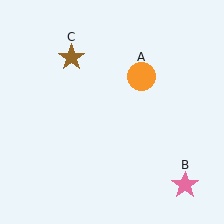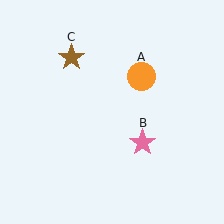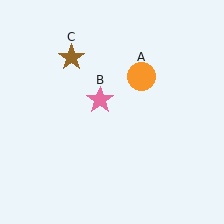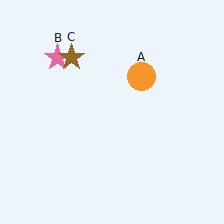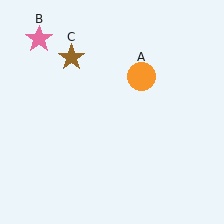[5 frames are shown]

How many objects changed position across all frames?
1 object changed position: pink star (object B).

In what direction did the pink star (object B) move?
The pink star (object B) moved up and to the left.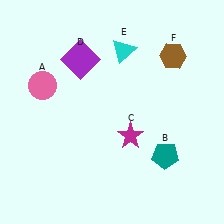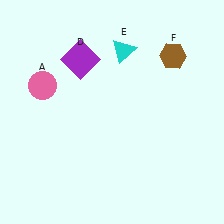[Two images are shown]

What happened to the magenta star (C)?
The magenta star (C) was removed in Image 2. It was in the bottom-right area of Image 1.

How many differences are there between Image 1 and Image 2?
There are 2 differences between the two images.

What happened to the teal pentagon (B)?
The teal pentagon (B) was removed in Image 2. It was in the bottom-right area of Image 1.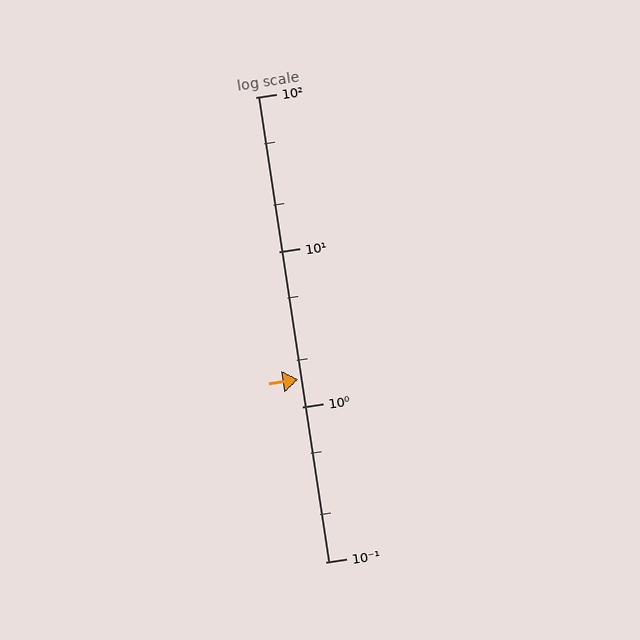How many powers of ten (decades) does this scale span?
The scale spans 3 decades, from 0.1 to 100.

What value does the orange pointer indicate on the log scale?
The pointer indicates approximately 1.5.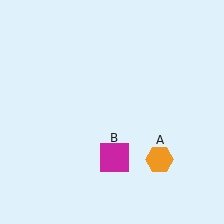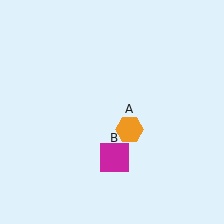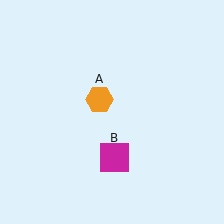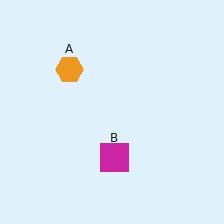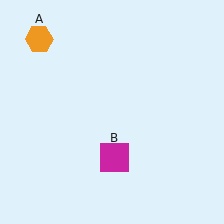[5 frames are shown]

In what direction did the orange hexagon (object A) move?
The orange hexagon (object A) moved up and to the left.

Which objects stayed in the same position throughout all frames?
Magenta square (object B) remained stationary.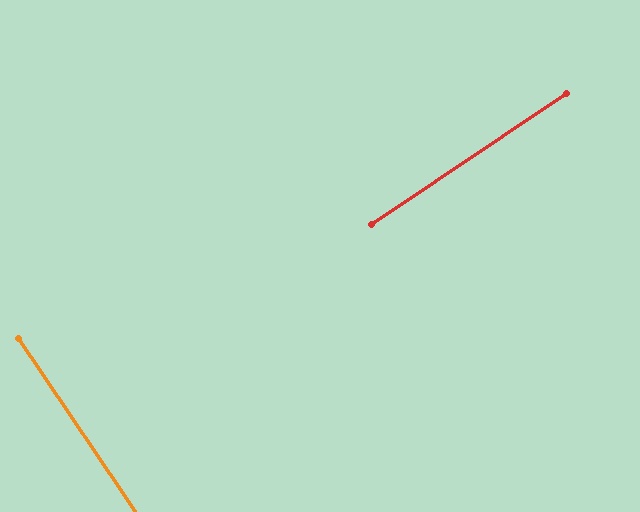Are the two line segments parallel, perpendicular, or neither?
Perpendicular — they meet at approximately 90°.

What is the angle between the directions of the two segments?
Approximately 90 degrees.